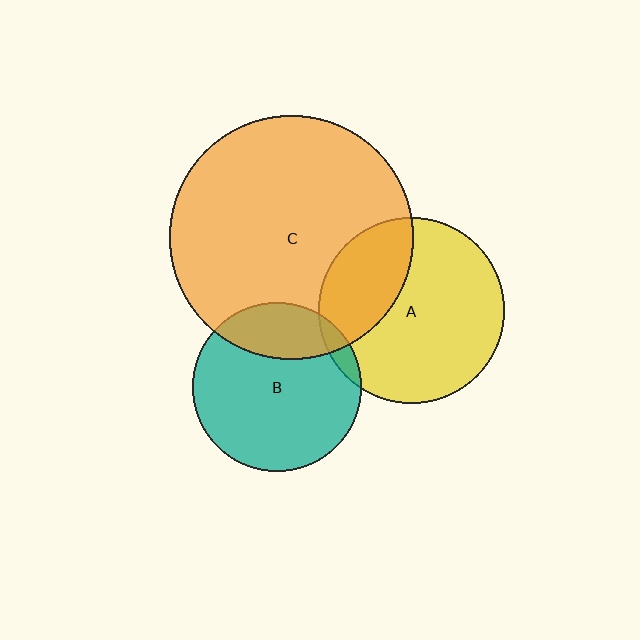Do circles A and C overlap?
Yes.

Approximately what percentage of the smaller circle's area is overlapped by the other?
Approximately 30%.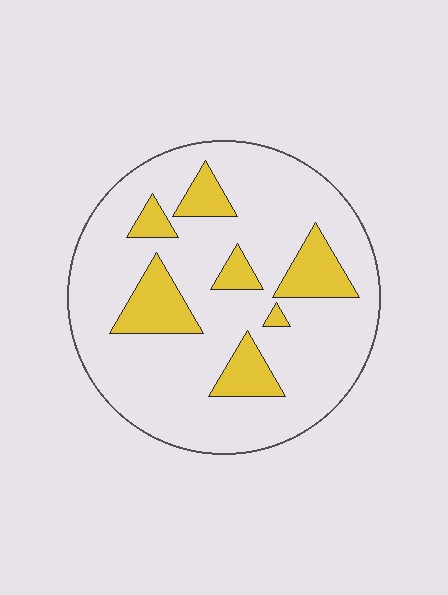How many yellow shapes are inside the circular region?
7.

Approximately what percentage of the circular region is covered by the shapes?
Approximately 20%.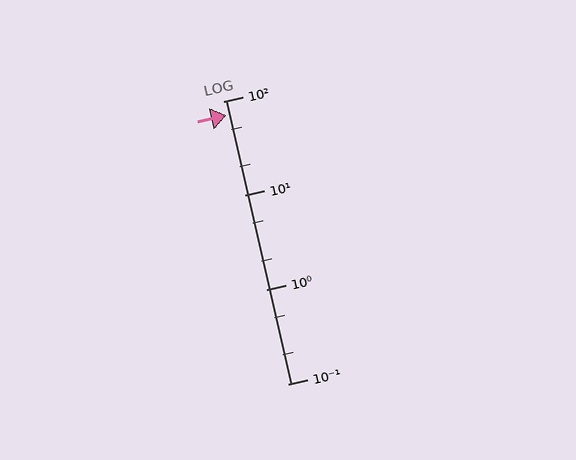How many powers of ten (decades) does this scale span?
The scale spans 3 decades, from 0.1 to 100.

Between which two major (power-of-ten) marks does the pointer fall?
The pointer is between 10 and 100.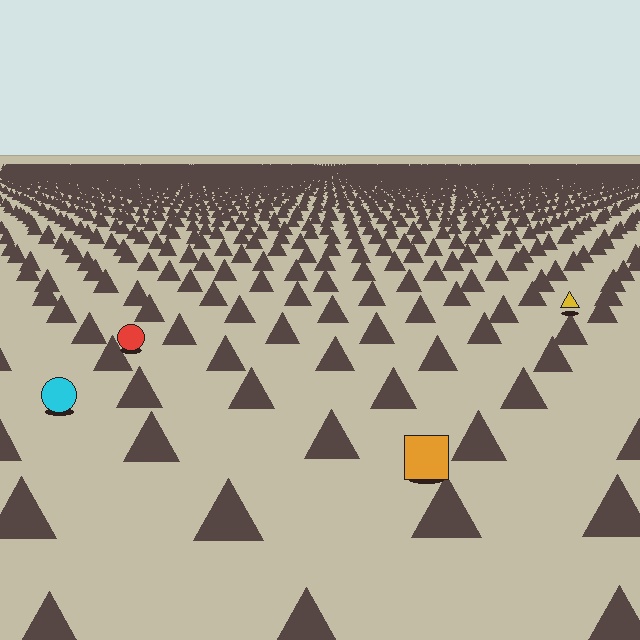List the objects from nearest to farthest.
From nearest to farthest: the orange square, the cyan circle, the red circle, the yellow triangle.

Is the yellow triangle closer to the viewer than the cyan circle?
No. The cyan circle is closer — you can tell from the texture gradient: the ground texture is coarser near it.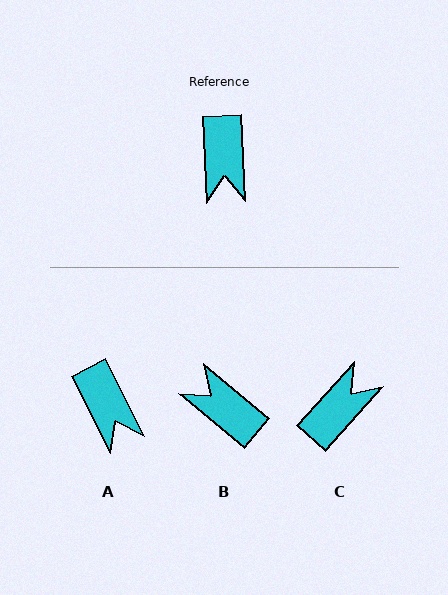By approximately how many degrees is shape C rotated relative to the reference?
Approximately 135 degrees counter-clockwise.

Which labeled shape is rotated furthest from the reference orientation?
C, about 135 degrees away.